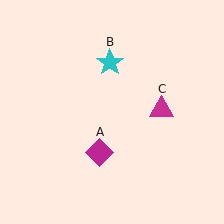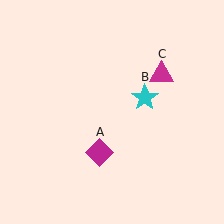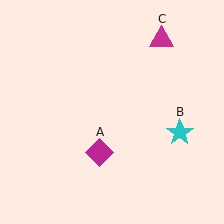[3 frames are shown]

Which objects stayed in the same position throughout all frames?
Magenta diamond (object A) remained stationary.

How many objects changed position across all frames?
2 objects changed position: cyan star (object B), magenta triangle (object C).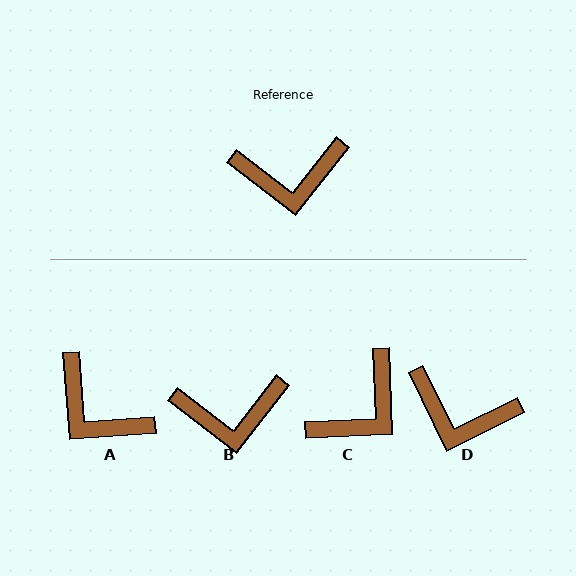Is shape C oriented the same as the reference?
No, it is off by about 40 degrees.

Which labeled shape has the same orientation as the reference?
B.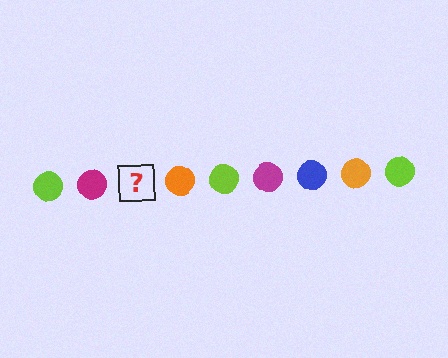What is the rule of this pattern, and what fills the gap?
The rule is that the pattern cycles through lime, magenta, blue, orange circles. The gap should be filled with a blue circle.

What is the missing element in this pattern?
The missing element is a blue circle.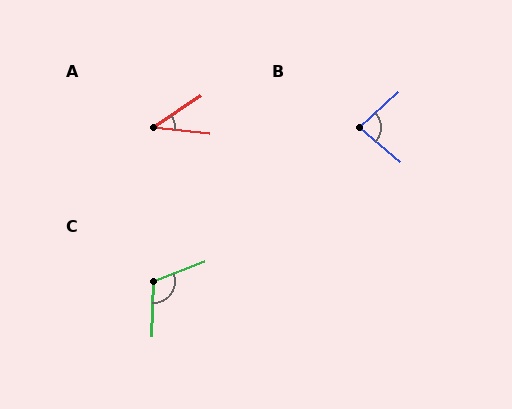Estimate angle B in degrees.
Approximately 83 degrees.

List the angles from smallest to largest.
A (40°), B (83°), C (113°).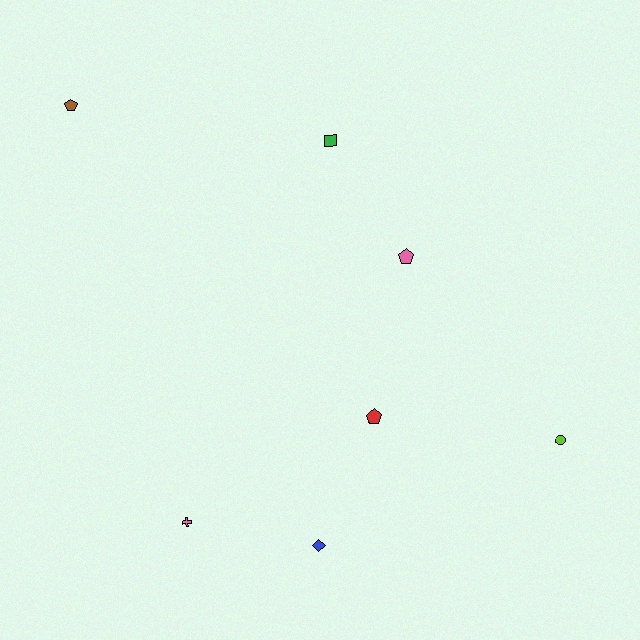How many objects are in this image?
There are 7 objects.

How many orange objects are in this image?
There are no orange objects.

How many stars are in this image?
There are no stars.